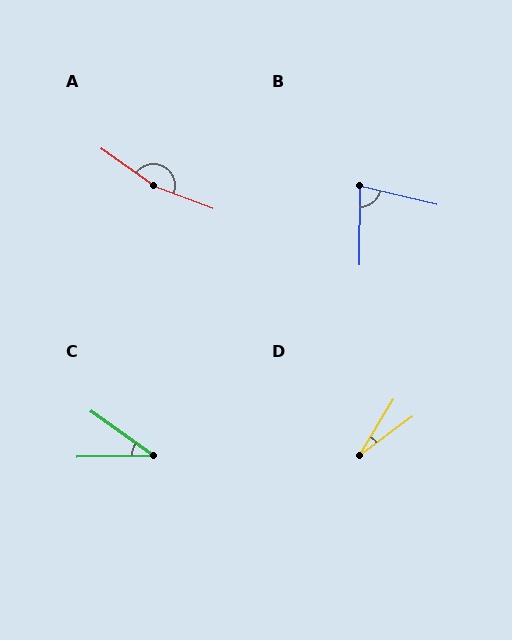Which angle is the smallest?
D, at approximately 22 degrees.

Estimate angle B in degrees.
Approximately 77 degrees.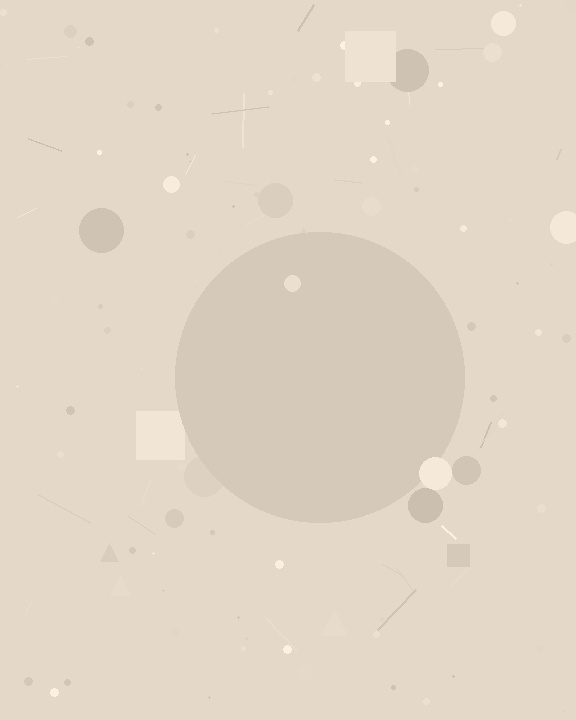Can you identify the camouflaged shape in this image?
The camouflaged shape is a circle.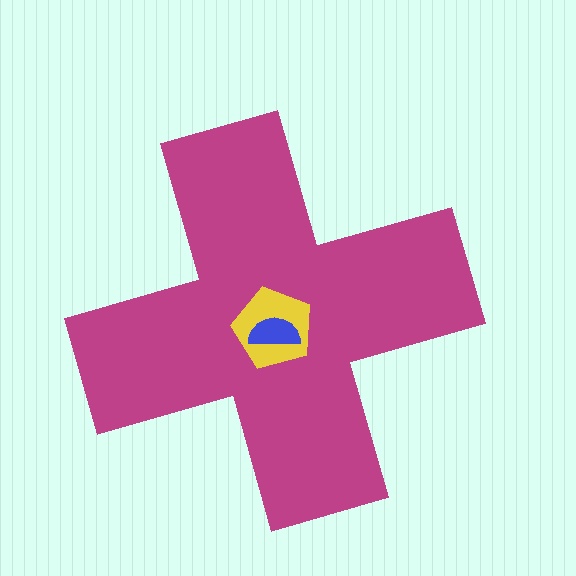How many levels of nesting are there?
3.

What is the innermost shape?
The blue semicircle.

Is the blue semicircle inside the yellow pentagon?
Yes.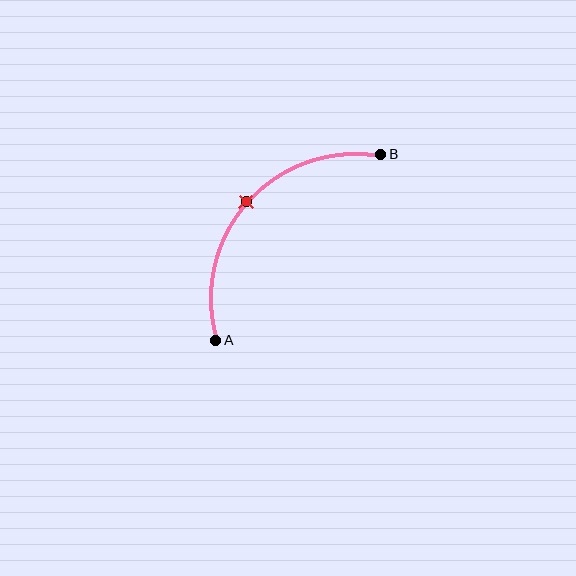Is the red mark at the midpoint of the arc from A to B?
Yes. The red mark lies on the arc at equal arc-length from both A and B — it is the arc midpoint.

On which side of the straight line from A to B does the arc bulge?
The arc bulges above and to the left of the straight line connecting A and B.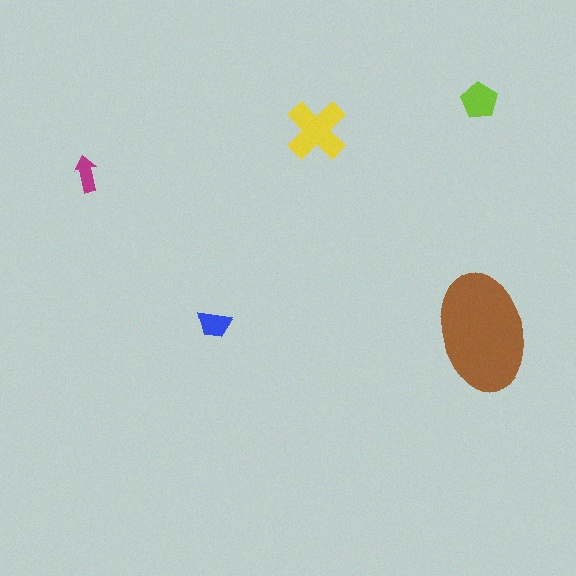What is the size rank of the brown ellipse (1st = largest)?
1st.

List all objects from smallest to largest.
The magenta arrow, the blue trapezoid, the lime pentagon, the yellow cross, the brown ellipse.